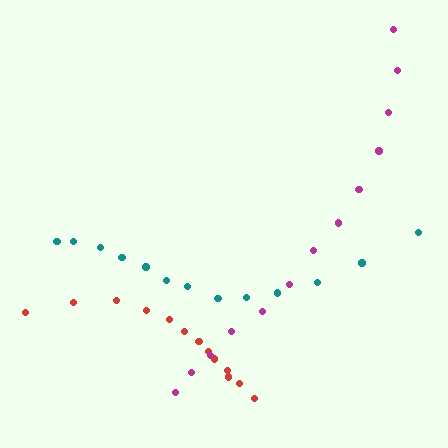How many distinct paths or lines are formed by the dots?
There are 3 distinct paths.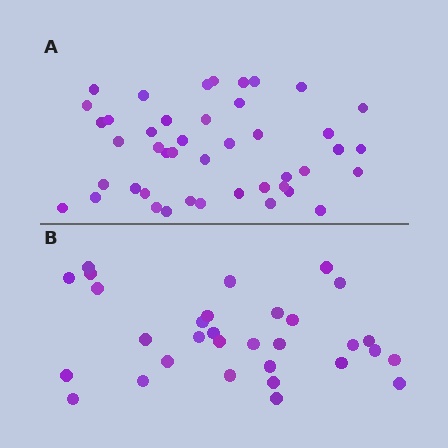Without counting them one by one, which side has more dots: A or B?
Region A (the top region) has more dots.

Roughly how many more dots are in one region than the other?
Region A has approximately 15 more dots than region B.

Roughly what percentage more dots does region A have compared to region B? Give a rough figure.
About 40% more.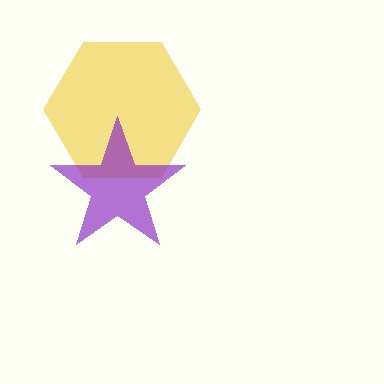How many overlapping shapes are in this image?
There are 2 overlapping shapes in the image.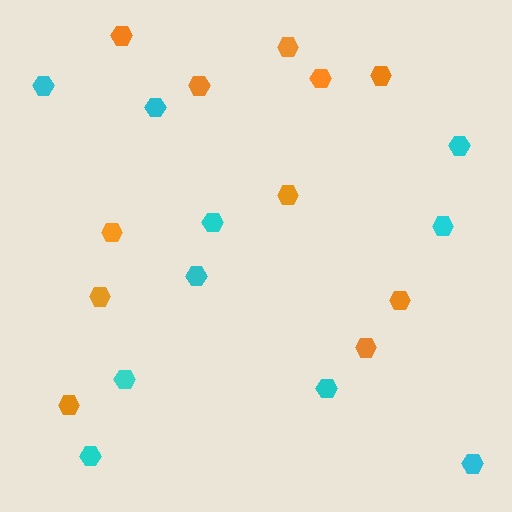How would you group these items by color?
There are 2 groups: one group of orange hexagons (11) and one group of cyan hexagons (10).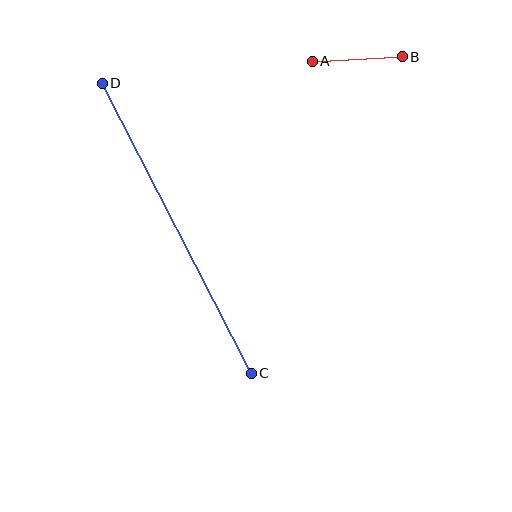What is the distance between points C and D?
The distance is approximately 326 pixels.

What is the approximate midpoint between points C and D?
The midpoint is at approximately (177, 228) pixels.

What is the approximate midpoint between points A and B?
The midpoint is at approximately (357, 59) pixels.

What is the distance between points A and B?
The distance is approximately 90 pixels.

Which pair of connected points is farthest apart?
Points C and D are farthest apart.